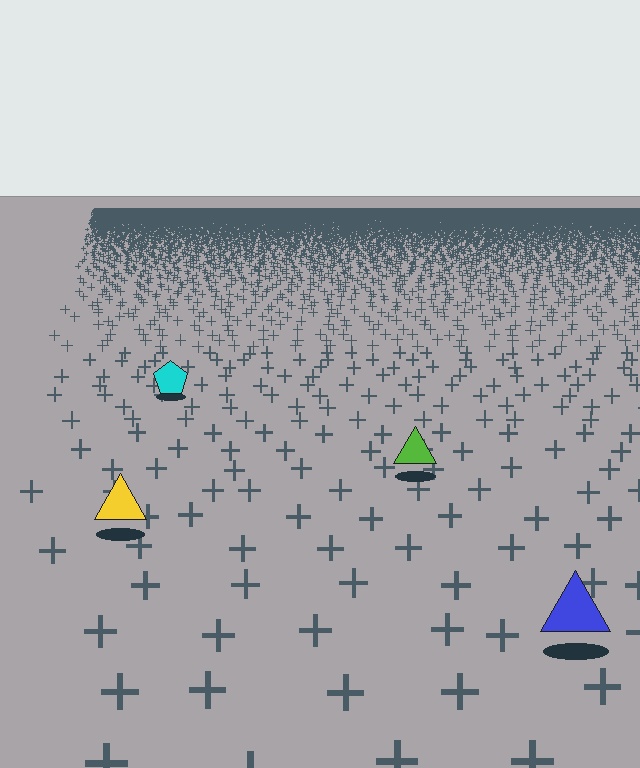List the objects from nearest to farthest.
From nearest to farthest: the blue triangle, the yellow triangle, the lime triangle, the cyan pentagon.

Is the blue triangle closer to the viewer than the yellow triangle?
Yes. The blue triangle is closer — you can tell from the texture gradient: the ground texture is coarser near it.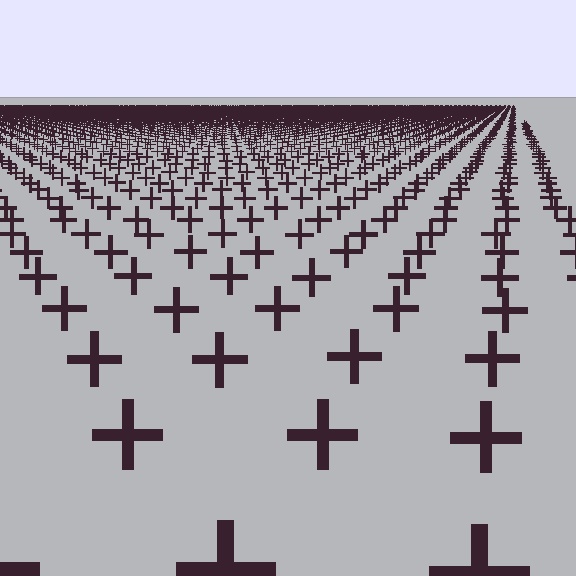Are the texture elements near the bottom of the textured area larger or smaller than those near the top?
Larger. Near the bottom, elements are closer to the viewer and appear at a bigger on-screen size.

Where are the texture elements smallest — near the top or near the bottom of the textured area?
Near the top.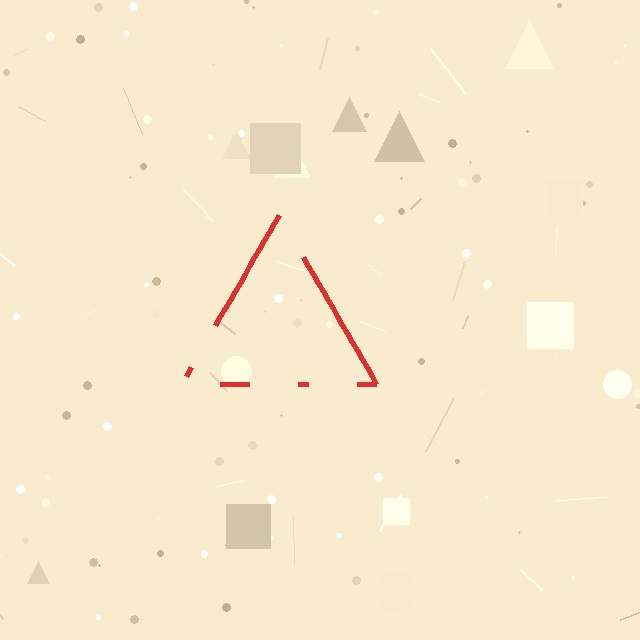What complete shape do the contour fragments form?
The contour fragments form a triangle.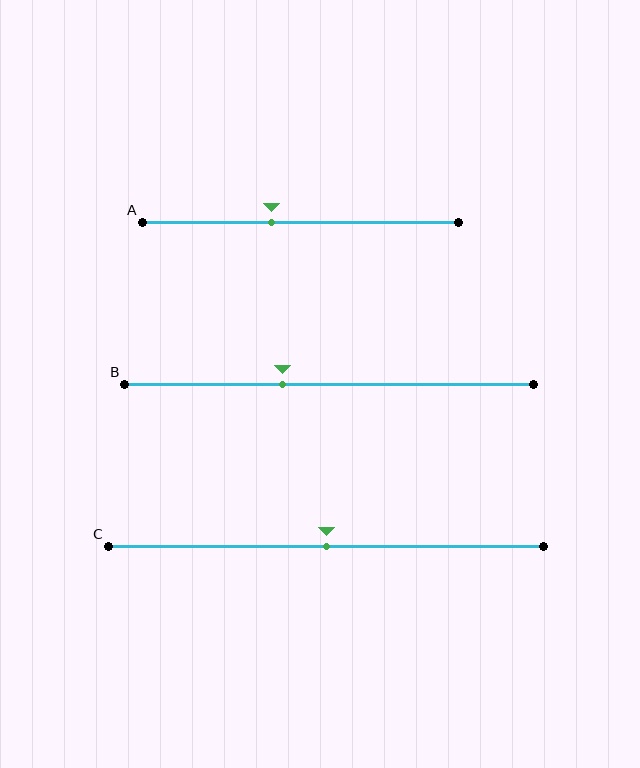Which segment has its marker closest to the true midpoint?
Segment C has its marker closest to the true midpoint.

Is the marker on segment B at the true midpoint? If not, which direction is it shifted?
No, the marker on segment B is shifted to the left by about 12% of the segment length.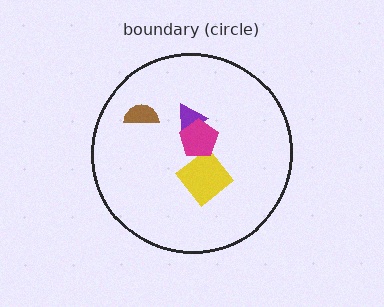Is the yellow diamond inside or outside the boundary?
Inside.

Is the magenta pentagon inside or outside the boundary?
Inside.